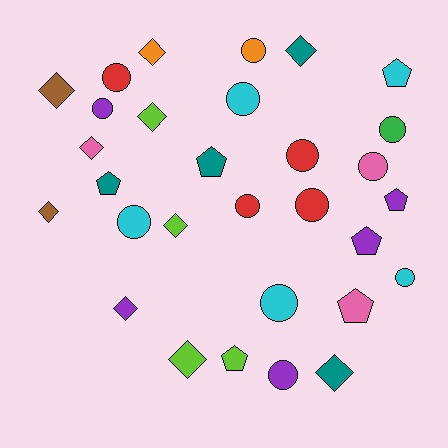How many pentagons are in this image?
There are 7 pentagons.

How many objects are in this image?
There are 30 objects.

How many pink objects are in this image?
There are 3 pink objects.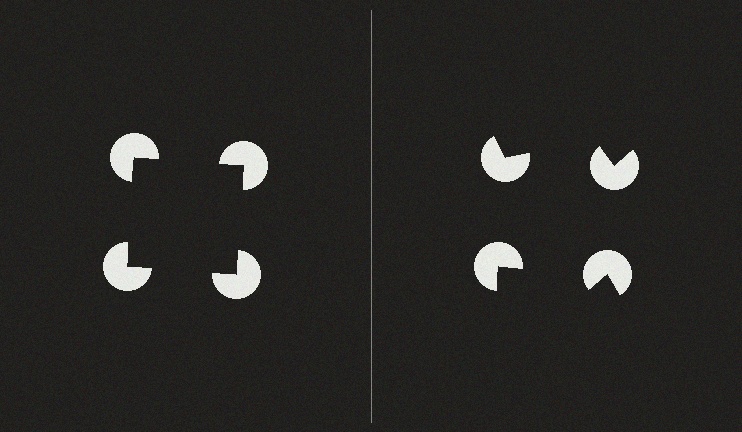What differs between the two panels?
The pac-man discs are positioned identically on both sides; only the wedge orientations differ. On the left they align to a square; on the right they are misaligned.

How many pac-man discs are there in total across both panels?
8 — 4 on each side.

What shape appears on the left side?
An illusory square.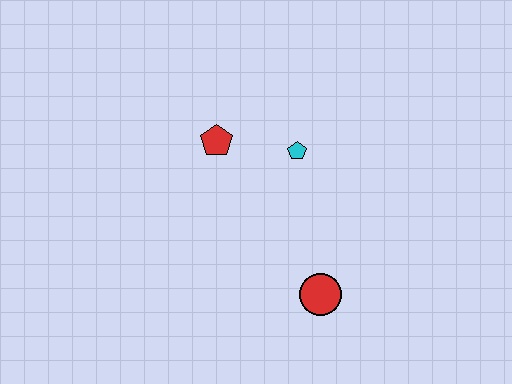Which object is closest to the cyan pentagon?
The red pentagon is closest to the cyan pentagon.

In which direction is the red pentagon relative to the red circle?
The red pentagon is above the red circle.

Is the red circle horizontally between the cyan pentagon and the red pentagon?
No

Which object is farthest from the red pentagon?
The red circle is farthest from the red pentagon.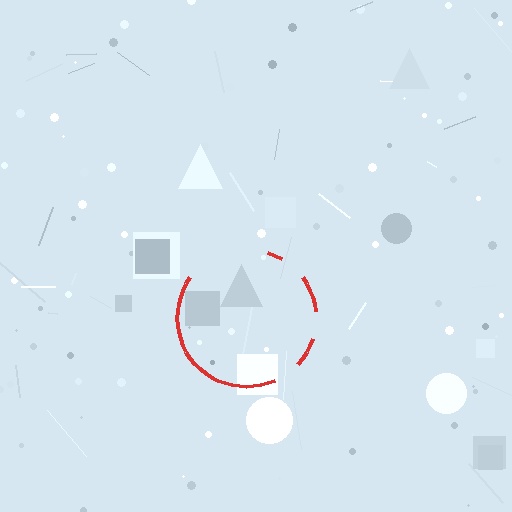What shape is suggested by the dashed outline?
The dashed outline suggests a circle.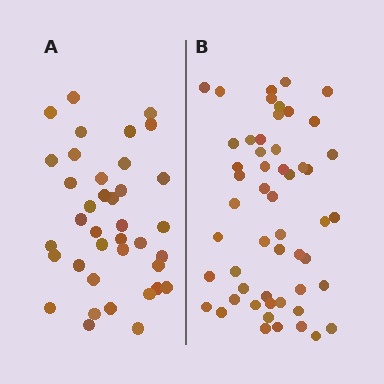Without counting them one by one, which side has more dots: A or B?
Region B (the right region) has more dots.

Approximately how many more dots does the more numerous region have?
Region B has approximately 15 more dots than region A.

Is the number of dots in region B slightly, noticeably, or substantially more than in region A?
Region B has noticeably more, but not dramatically so. The ratio is roughly 1.4 to 1.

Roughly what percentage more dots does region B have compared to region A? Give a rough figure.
About 40% more.